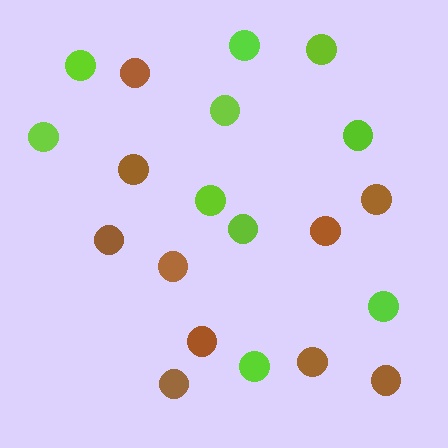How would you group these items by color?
There are 2 groups: one group of lime circles (10) and one group of brown circles (10).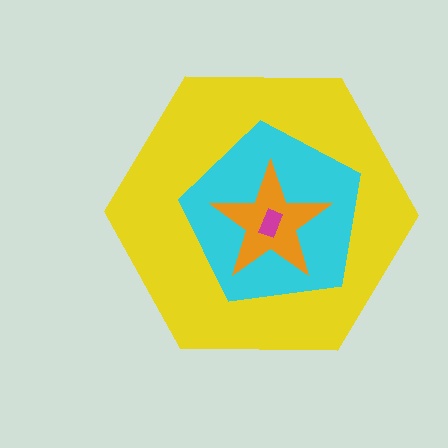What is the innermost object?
The magenta rectangle.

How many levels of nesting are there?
4.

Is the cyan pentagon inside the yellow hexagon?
Yes.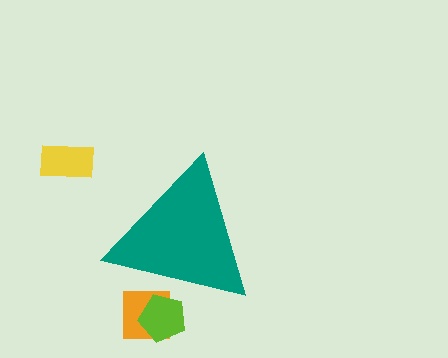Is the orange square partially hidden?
Yes, the orange square is partially hidden behind the teal triangle.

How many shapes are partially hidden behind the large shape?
2 shapes are partially hidden.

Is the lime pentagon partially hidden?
Yes, the lime pentagon is partially hidden behind the teal triangle.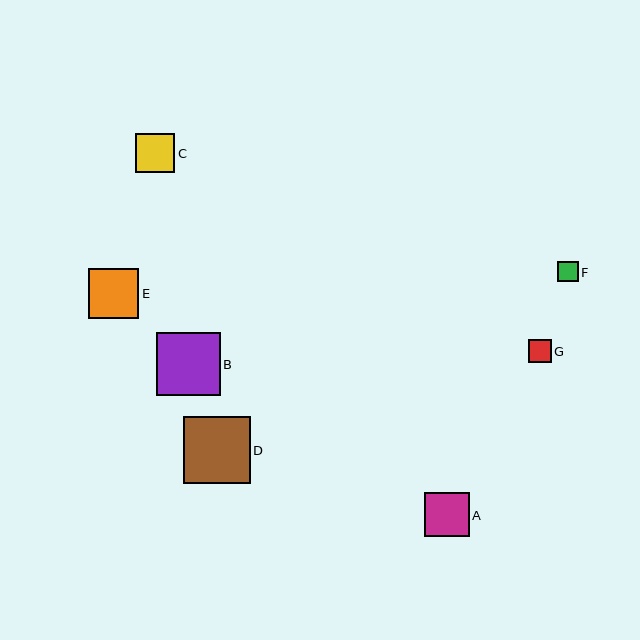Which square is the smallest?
Square F is the smallest with a size of approximately 21 pixels.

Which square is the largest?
Square D is the largest with a size of approximately 67 pixels.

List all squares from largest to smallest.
From largest to smallest: D, B, E, A, C, G, F.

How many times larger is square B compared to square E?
Square B is approximately 1.3 times the size of square E.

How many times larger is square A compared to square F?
Square A is approximately 2.2 times the size of square F.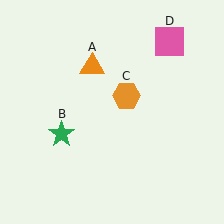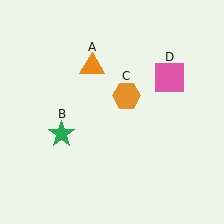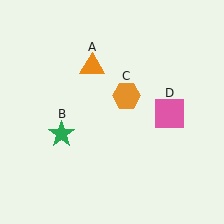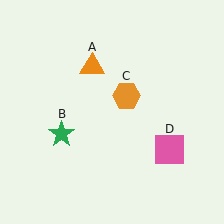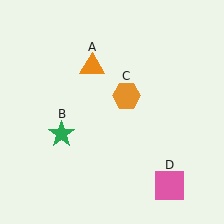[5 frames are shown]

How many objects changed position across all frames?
1 object changed position: pink square (object D).